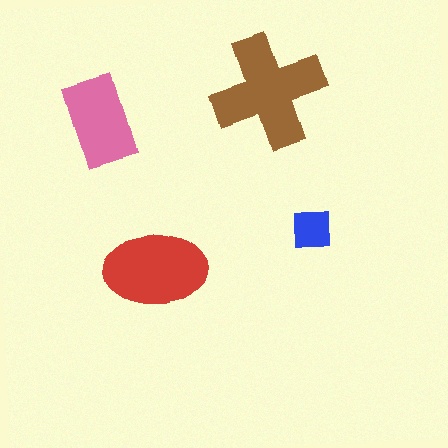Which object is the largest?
The brown cross.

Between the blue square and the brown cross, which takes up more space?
The brown cross.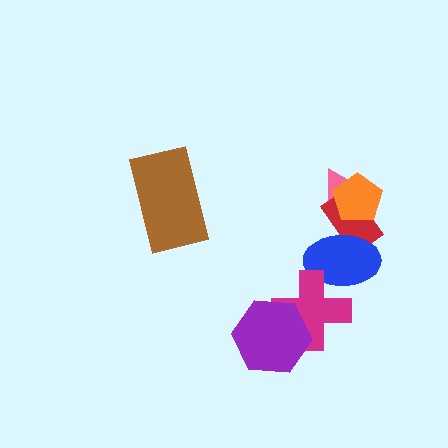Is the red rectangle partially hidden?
Yes, it is partially covered by another shape.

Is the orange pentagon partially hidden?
No, no other shape covers it.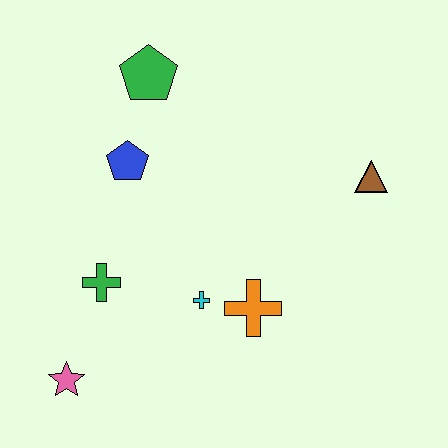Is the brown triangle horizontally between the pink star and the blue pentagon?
No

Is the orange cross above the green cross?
No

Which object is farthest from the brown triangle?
The pink star is farthest from the brown triangle.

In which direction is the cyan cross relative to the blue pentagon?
The cyan cross is below the blue pentagon.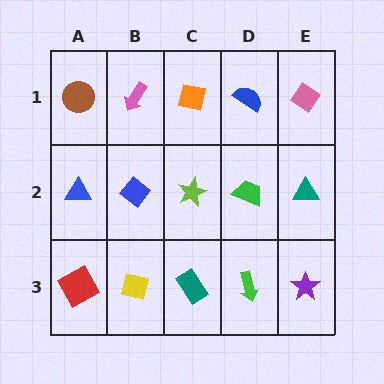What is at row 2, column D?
A green trapezoid.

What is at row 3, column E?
A purple star.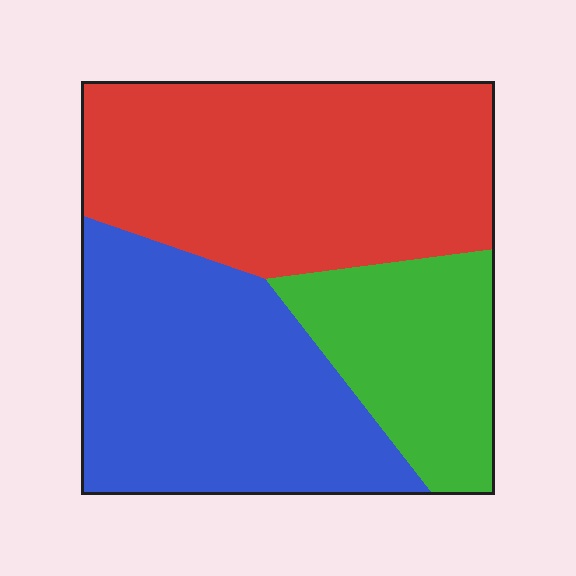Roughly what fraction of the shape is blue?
Blue takes up about three eighths (3/8) of the shape.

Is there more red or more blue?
Red.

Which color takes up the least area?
Green, at roughly 20%.